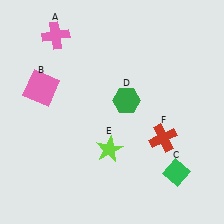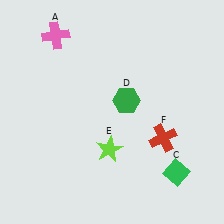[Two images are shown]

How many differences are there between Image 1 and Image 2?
There is 1 difference between the two images.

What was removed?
The pink square (B) was removed in Image 2.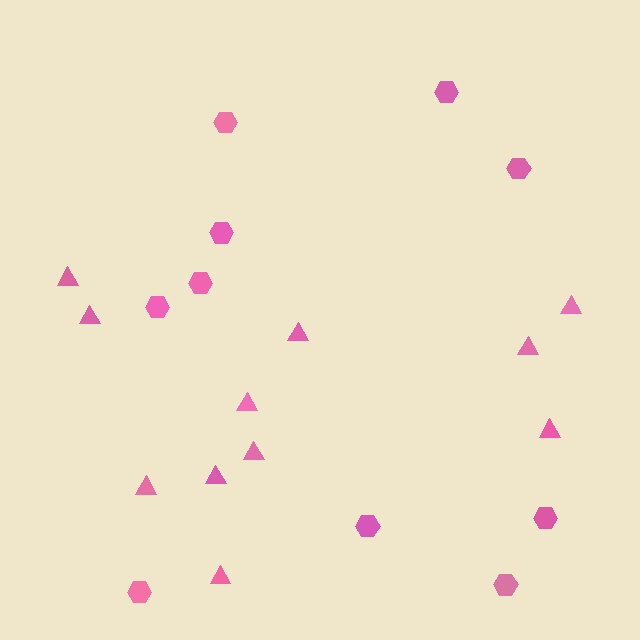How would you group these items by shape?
There are 2 groups: one group of hexagons (10) and one group of triangles (11).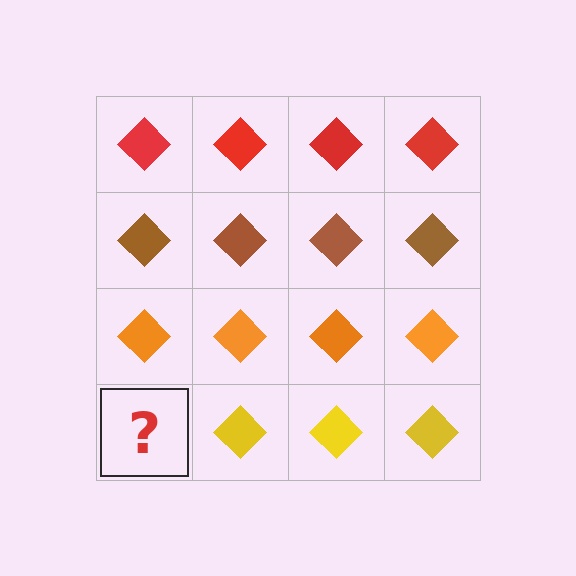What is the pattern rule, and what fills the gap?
The rule is that each row has a consistent color. The gap should be filled with a yellow diamond.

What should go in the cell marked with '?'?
The missing cell should contain a yellow diamond.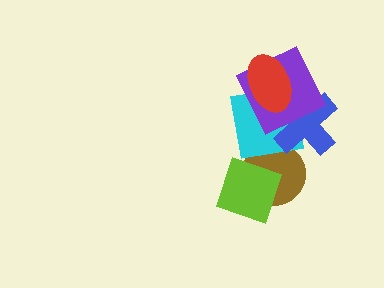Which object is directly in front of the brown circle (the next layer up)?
The cyan square is directly in front of the brown circle.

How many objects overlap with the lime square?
1 object overlaps with the lime square.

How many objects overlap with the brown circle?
2 objects overlap with the brown circle.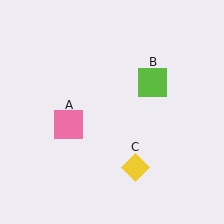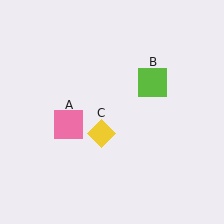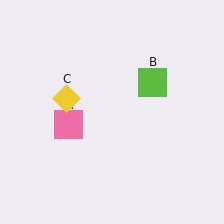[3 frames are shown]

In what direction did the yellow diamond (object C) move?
The yellow diamond (object C) moved up and to the left.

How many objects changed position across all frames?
1 object changed position: yellow diamond (object C).